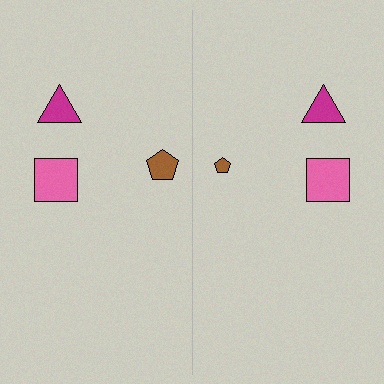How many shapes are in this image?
There are 6 shapes in this image.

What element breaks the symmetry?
The brown pentagon on the right side has a different size than its mirror counterpart.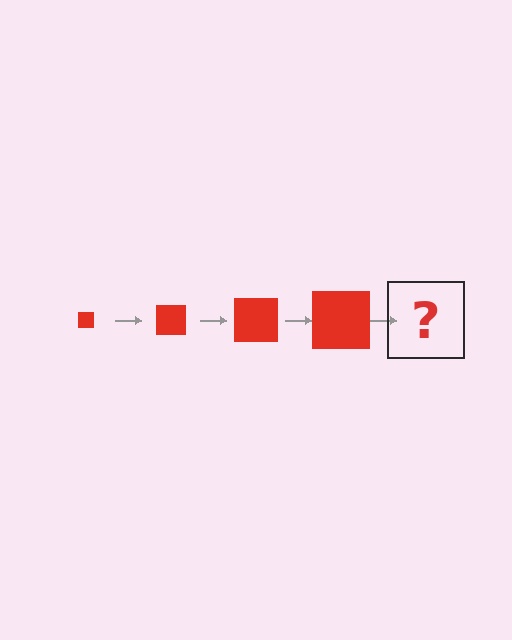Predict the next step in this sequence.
The next step is a red square, larger than the previous one.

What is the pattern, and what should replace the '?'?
The pattern is that the square gets progressively larger each step. The '?' should be a red square, larger than the previous one.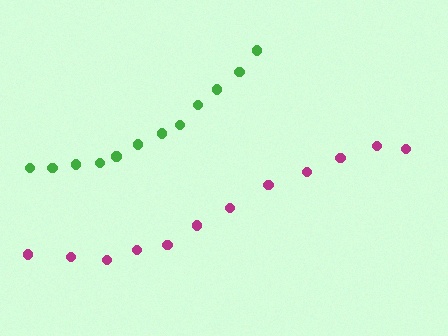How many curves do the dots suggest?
There are 2 distinct paths.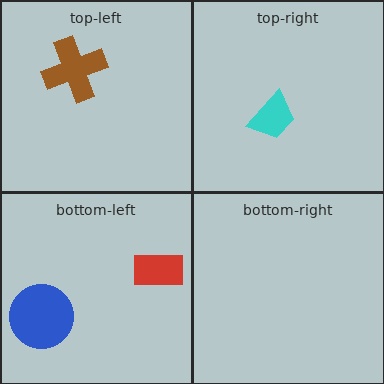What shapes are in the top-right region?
The cyan trapezoid.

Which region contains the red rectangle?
The bottom-left region.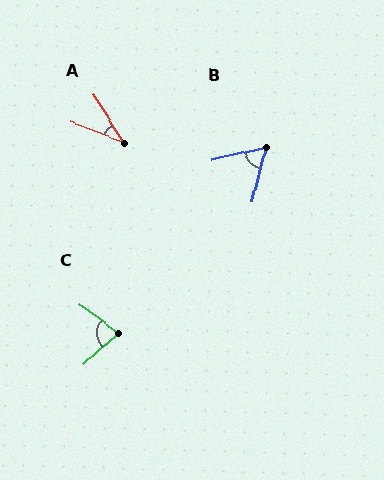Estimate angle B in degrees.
Approximately 62 degrees.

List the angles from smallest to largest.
A (37°), B (62°), C (78°).